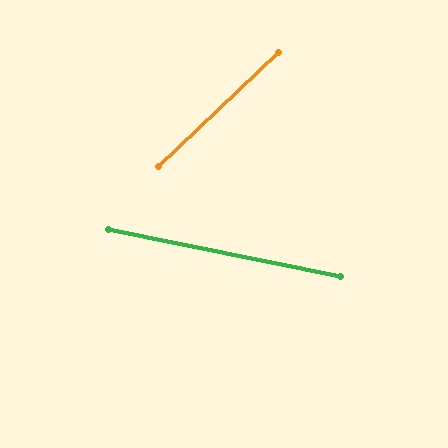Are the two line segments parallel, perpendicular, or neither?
Neither parallel nor perpendicular — they differ by about 55°.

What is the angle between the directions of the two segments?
Approximately 55 degrees.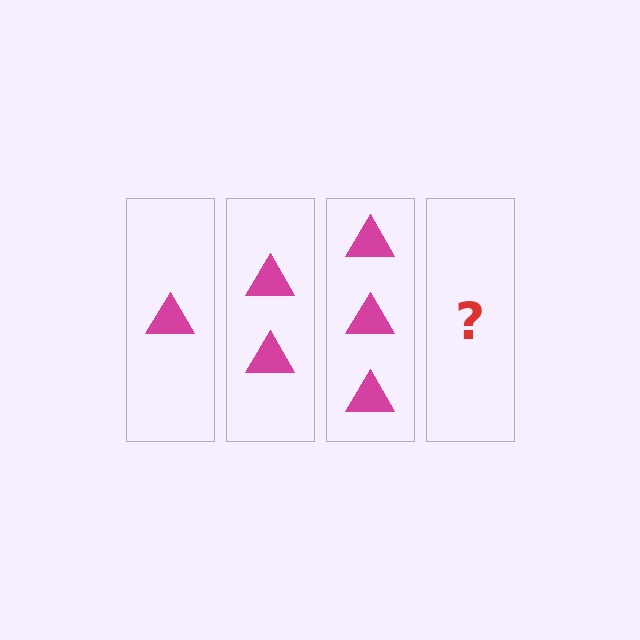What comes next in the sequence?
The next element should be 4 triangles.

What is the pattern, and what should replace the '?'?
The pattern is that each step adds one more triangle. The '?' should be 4 triangles.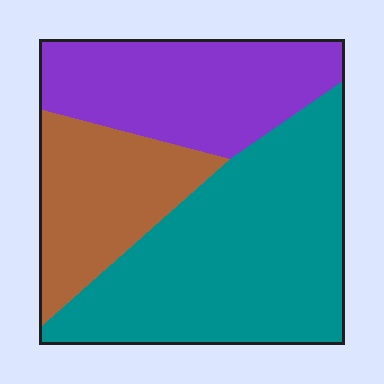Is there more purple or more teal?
Teal.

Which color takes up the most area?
Teal, at roughly 50%.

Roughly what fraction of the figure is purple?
Purple takes up between a quarter and a half of the figure.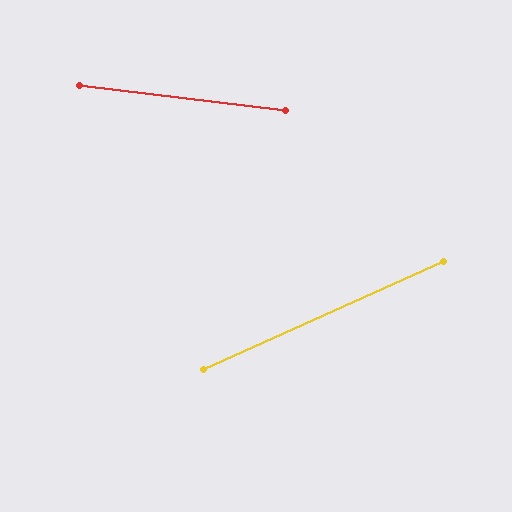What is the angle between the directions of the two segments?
Approximately 31 degrees.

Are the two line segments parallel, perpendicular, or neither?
Neither parallel nor perpendicular — they differ by about 31°.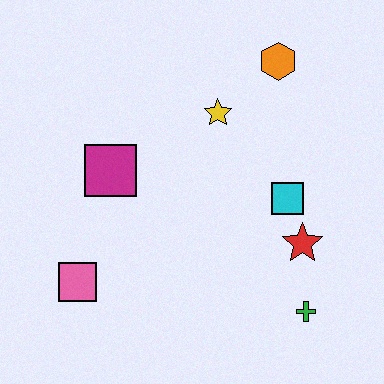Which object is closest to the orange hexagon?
The yellow star is closest to the orange hexagon.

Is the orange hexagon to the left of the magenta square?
No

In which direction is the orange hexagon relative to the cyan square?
The orange hexagon is above the cyan square.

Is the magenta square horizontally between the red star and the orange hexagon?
No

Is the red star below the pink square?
No